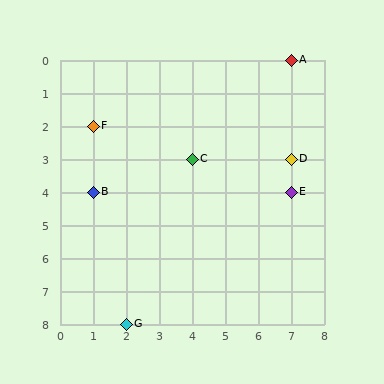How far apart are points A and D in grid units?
Points A and D are 3 rows apart.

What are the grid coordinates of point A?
Point A is at grid coordinates (7, 0).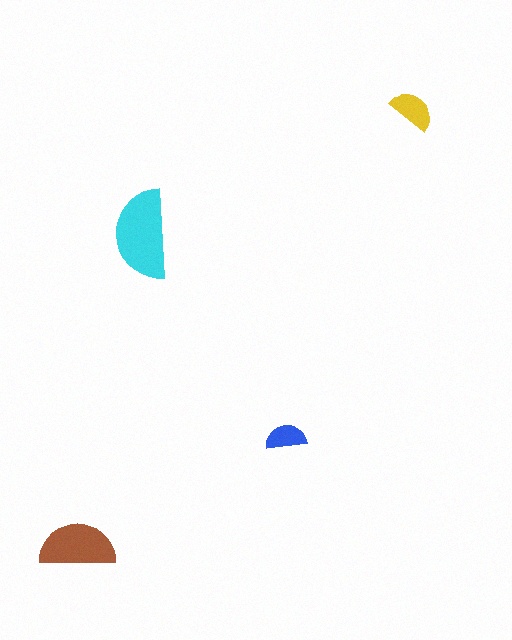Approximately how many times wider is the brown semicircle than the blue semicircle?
About 2 times wider.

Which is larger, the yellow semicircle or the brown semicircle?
The brown one.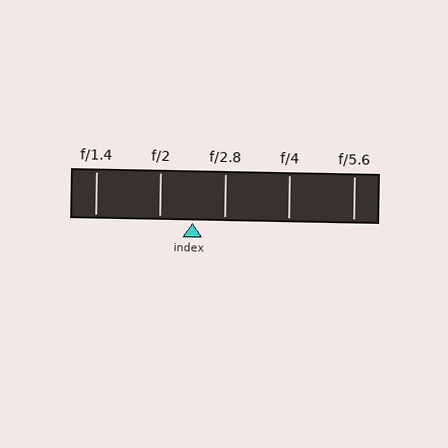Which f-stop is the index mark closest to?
The index mark is closest to f/2.8.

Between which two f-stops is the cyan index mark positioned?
The index mark is between f/2 and f/2.8.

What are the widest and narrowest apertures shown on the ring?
The widest aperture shown is f/1.4 and the narrowest is f/5.6.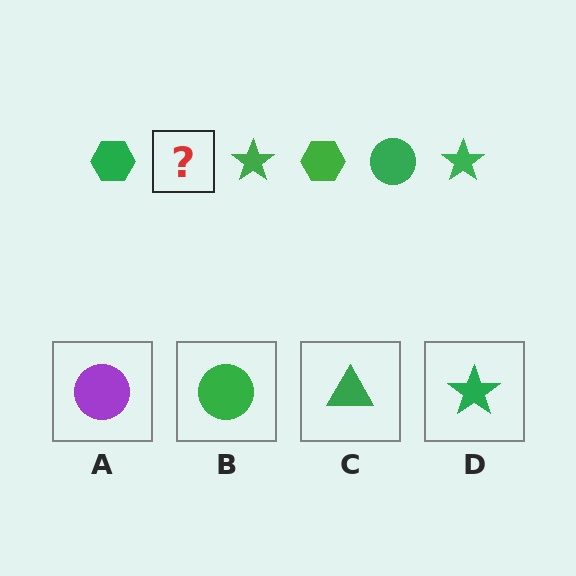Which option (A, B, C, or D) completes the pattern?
B.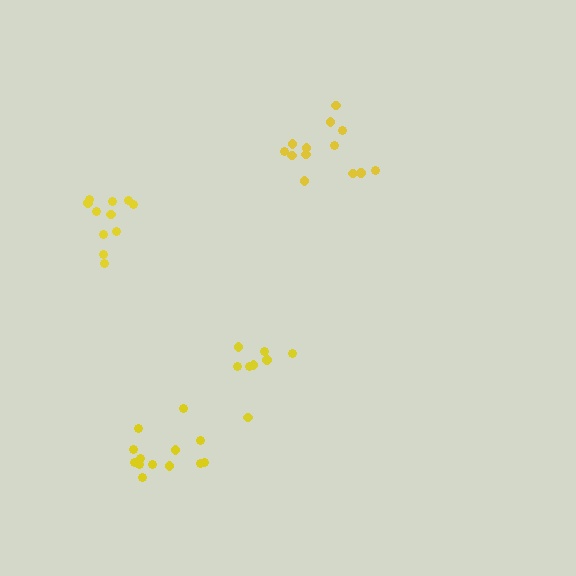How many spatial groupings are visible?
There are 4 spatial groupings.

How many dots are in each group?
Group 1: 13 dots, Group 2: 13 dots, Group 3: 8 dots, Group 4: 11 dots (45 total).